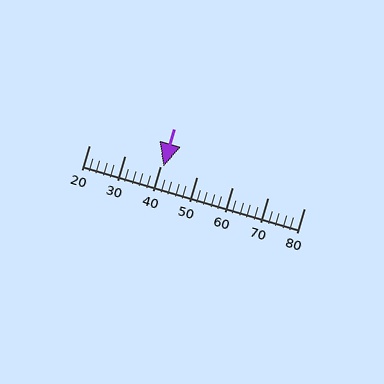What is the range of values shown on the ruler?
The ruler shows values from 20 to 80.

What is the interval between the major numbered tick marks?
The major tick marks are spaced 10 units apart.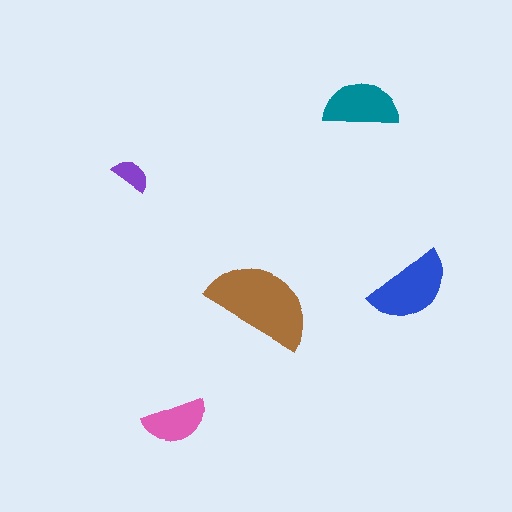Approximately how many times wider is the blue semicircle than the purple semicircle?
About 2 times wider.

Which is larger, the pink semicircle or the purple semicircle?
The pink one.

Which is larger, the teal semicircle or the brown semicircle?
The brown one.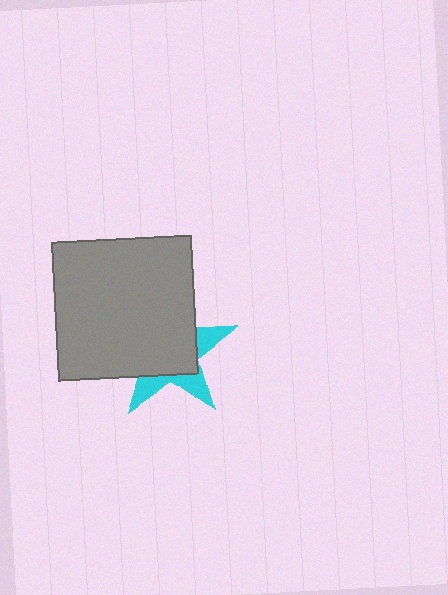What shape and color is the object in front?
The object in front is a gray square.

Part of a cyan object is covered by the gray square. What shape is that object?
It is a star.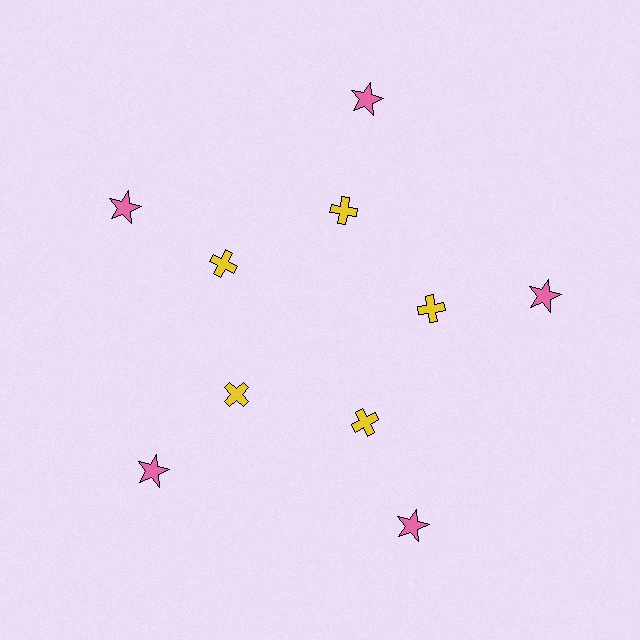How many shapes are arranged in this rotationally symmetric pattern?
There are 10 shapes, arranged in 5 groups of 2.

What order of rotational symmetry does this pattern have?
This pattern has 5-fold rotational symmetry.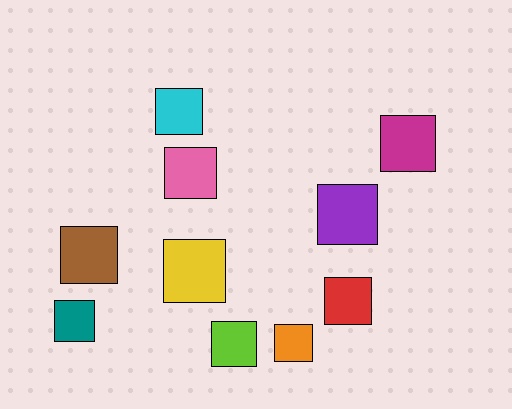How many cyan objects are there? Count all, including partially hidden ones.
There is 1 cyan object.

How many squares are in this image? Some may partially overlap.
There are 10 squares.